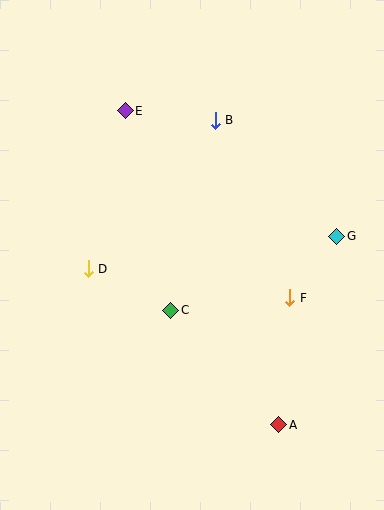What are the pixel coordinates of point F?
Point F is at (290, 298).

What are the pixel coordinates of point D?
Point D is at (88, 269).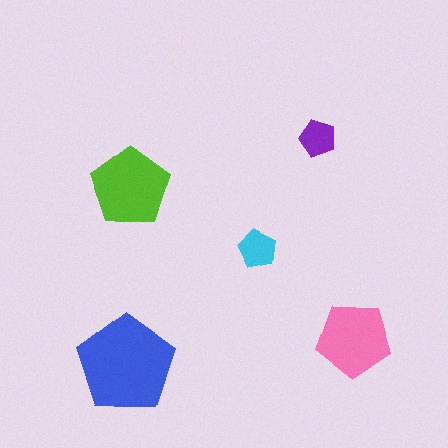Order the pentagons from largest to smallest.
the blue one, the lime one, the pink one, the cyan one, the purple one.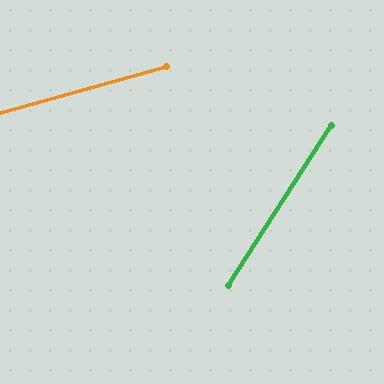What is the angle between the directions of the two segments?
Approximately 41 degrees.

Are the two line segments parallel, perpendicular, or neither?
Neither parallel nor perpendicular — they differ by about 41°.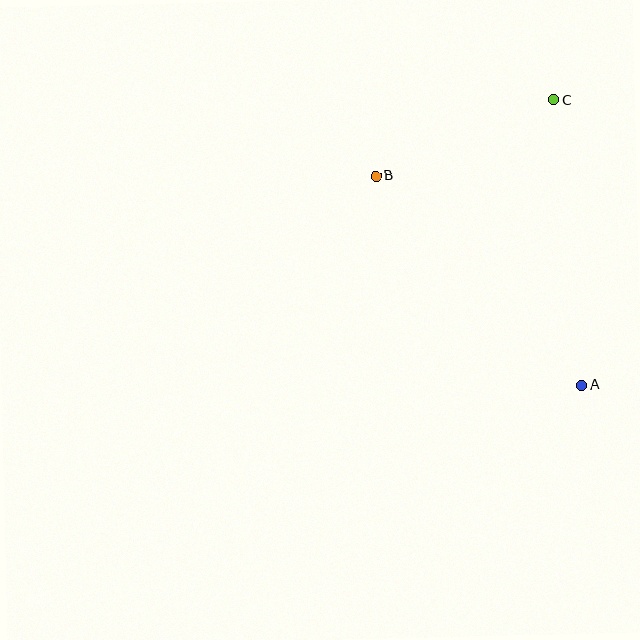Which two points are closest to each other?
Points B and C are closest to each other.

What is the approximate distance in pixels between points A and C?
The distance between A and C is approximately 286 pixels.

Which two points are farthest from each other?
Points A and B are farthest from each other.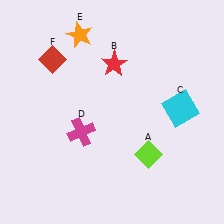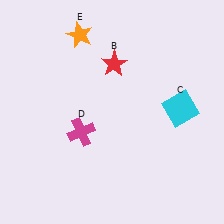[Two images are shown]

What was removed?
The lime diamond (A), the red diamond (F) were removed in Image 2.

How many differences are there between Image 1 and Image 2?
There are 2 differences between the two images.